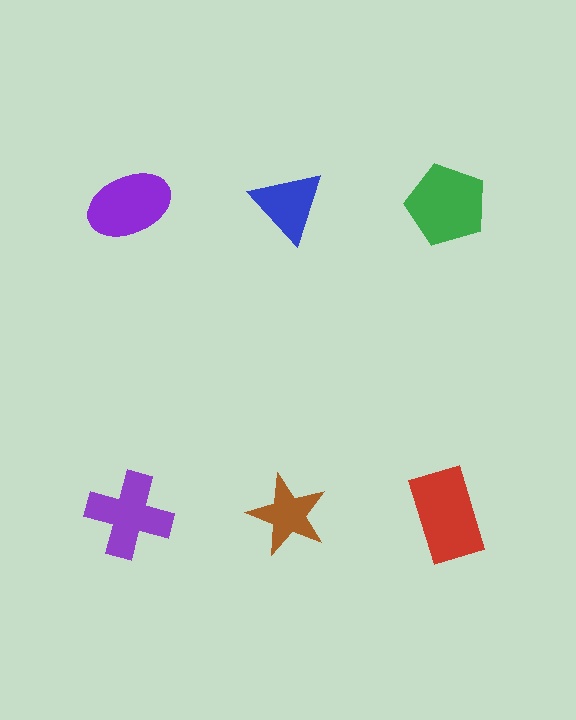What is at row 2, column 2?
A brown star.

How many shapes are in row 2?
3 shapes.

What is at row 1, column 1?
A purple ellipse.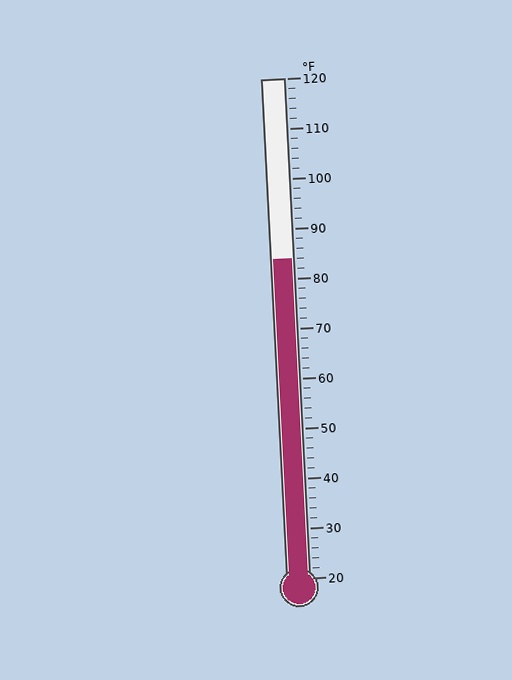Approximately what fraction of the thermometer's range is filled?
The thermometer is filled to approximately 65% of its range.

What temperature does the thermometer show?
The thermometer shows approximately 84°F.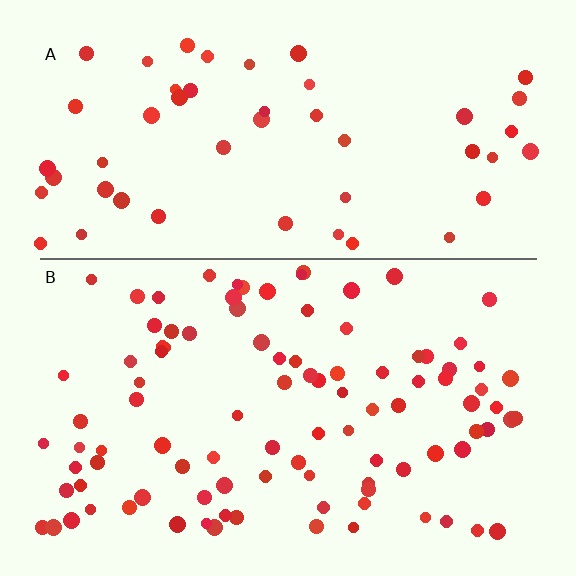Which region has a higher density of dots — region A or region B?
B (the bottom).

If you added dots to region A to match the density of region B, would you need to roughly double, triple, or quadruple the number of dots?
Approximately double.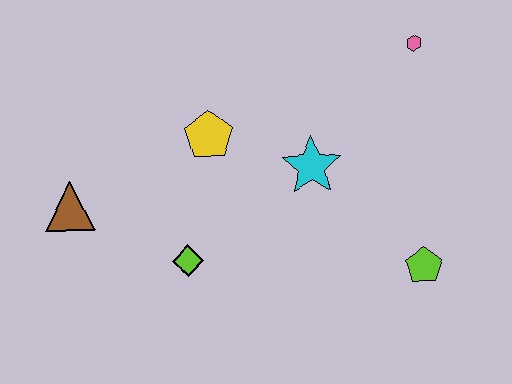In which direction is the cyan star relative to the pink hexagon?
The cyan star is below the pink hexagon.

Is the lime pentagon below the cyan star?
Yes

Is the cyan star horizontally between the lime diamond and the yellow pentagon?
No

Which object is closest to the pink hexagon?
The cyan star is closest to the pink hexagon.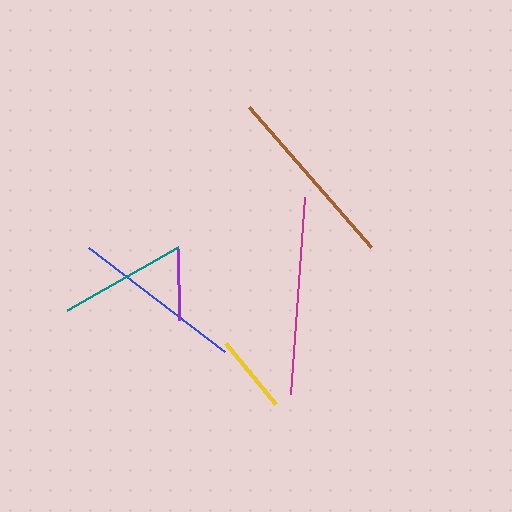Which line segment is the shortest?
The purple line is the shortest at approximately 71 pixels.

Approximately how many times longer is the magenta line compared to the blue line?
The magenta line is approximately 1.2 times the length of the blue line.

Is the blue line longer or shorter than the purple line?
The blue line is longer than the purple line.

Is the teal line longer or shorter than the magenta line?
The magenta line is longer than the teal line.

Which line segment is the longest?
The magenta line is the longest at approximately 198 pixels.